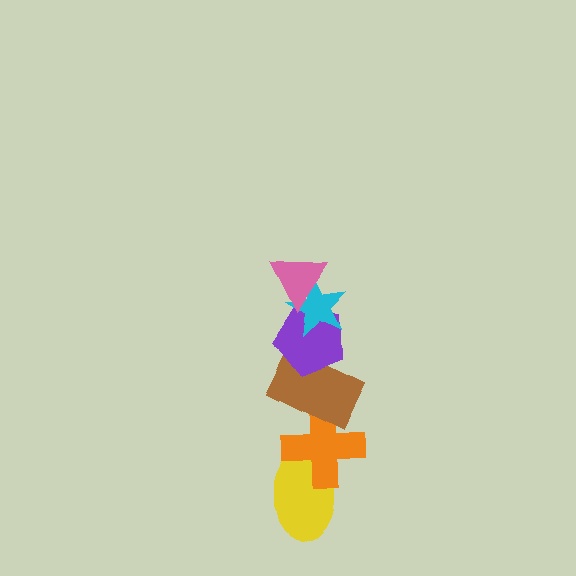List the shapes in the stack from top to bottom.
From top to bottom: the pink triangle, the cyan star, the purple pentagon, the brown rectangle, the orange cross, the yellow ellipse.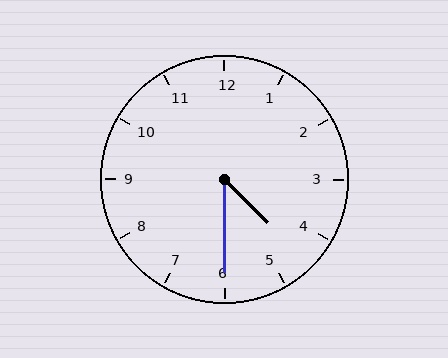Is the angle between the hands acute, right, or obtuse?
It is acute.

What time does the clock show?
4:30.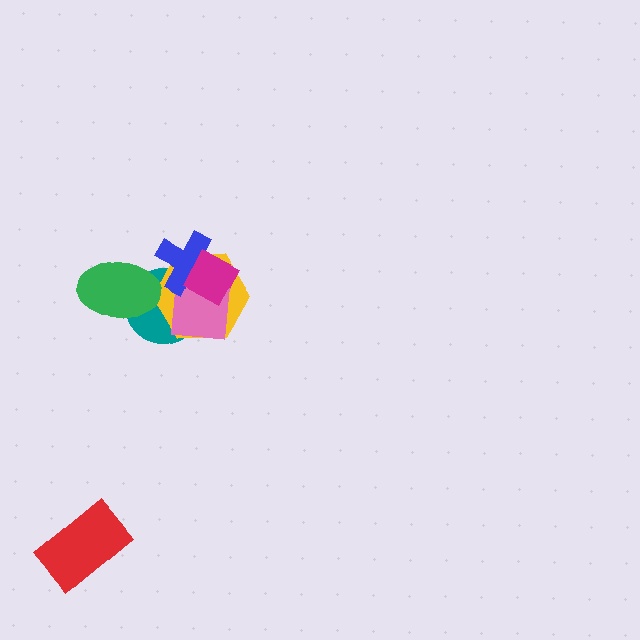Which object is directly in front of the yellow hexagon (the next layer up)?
The pink square is directly in front of the yellow hexagon.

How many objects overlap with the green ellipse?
1 object overlaps with the green ellipse.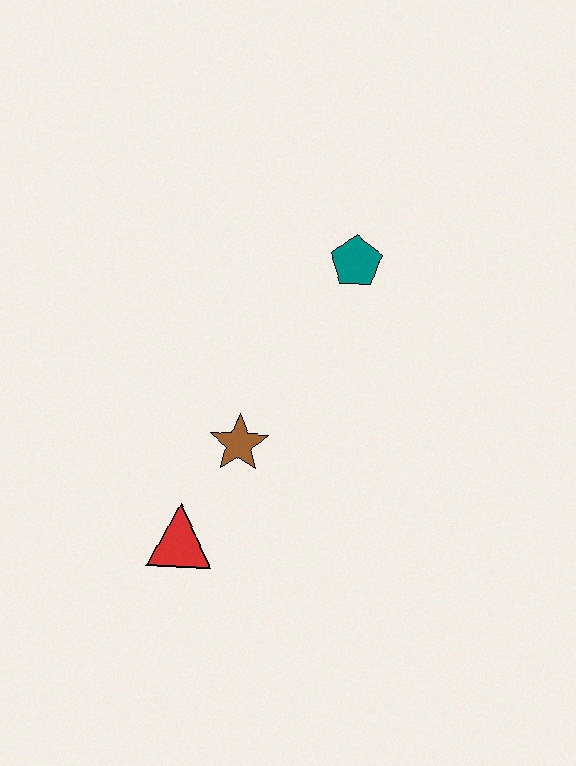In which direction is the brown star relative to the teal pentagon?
The brown star is below the teal pentagon.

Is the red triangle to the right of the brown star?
No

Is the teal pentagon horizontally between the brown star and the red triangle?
No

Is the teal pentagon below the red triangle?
No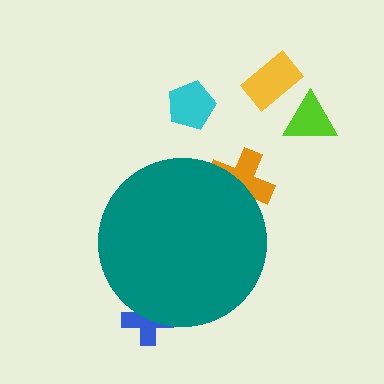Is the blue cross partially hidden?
Yes, the blue cross is partially hidden behind the teal circle.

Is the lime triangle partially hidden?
No, the lime triangle is fully visible.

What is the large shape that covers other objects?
A teal circle.